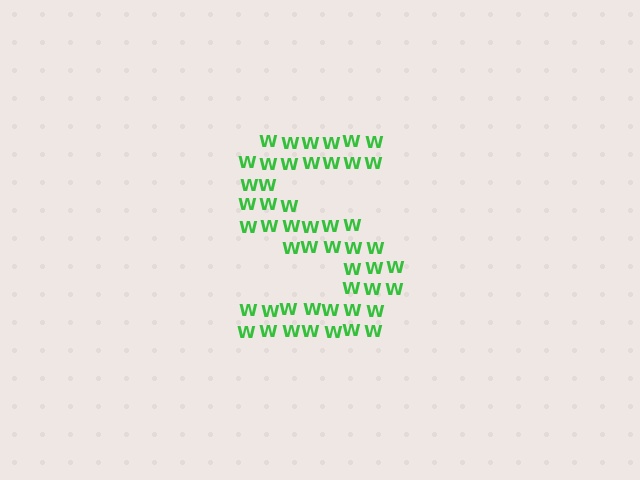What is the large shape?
The large shape is the letter S.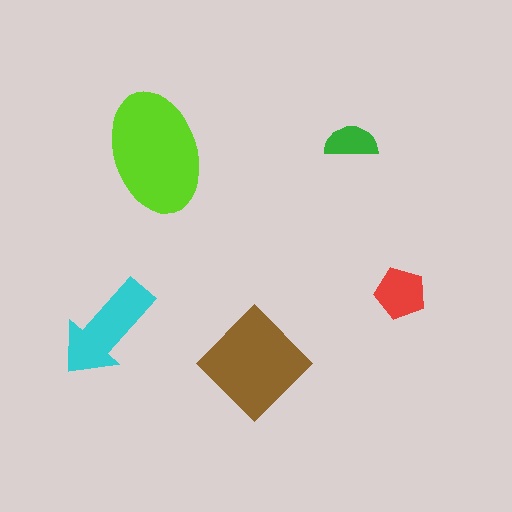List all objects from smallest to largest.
The green semicircle, the red pentagon, the cyan arrow, the brown diamond, the lime ellipse.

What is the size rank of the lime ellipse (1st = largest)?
1st.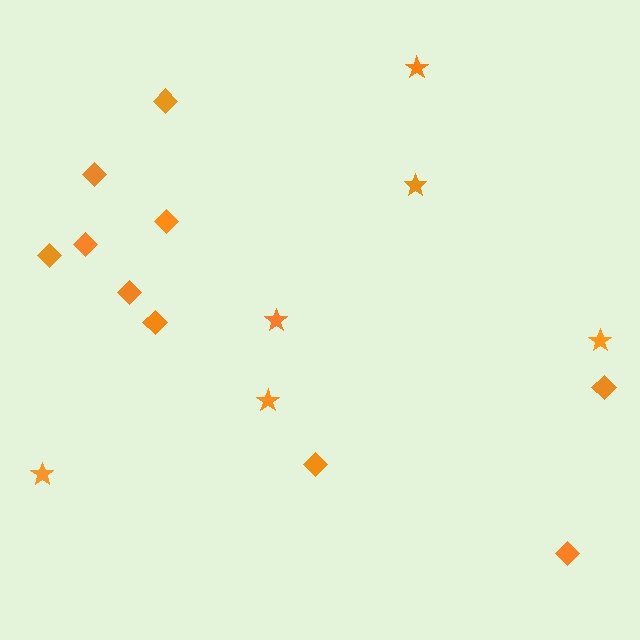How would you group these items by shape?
There are 2 groups: one group of stars (6) and one group of diamonds (10).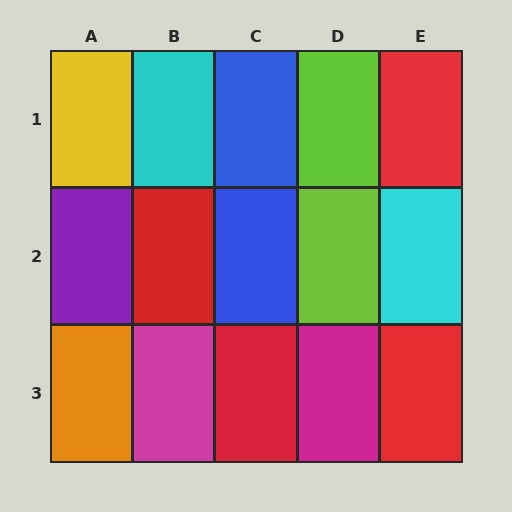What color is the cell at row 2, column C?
Blue.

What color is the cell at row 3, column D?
Magenta.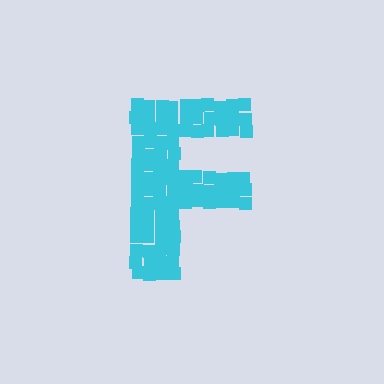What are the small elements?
The small elements are squares.